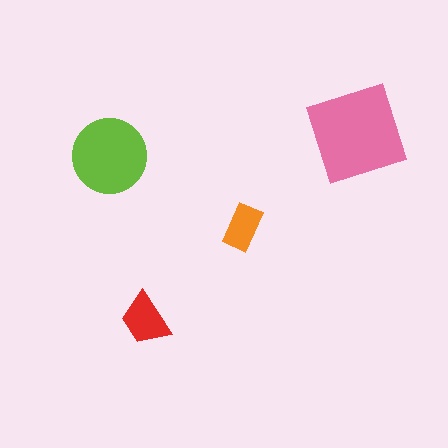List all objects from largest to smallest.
The pink diamond, the lime circle, the red trapezoid, the orange rectangle.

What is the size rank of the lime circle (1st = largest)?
2nd.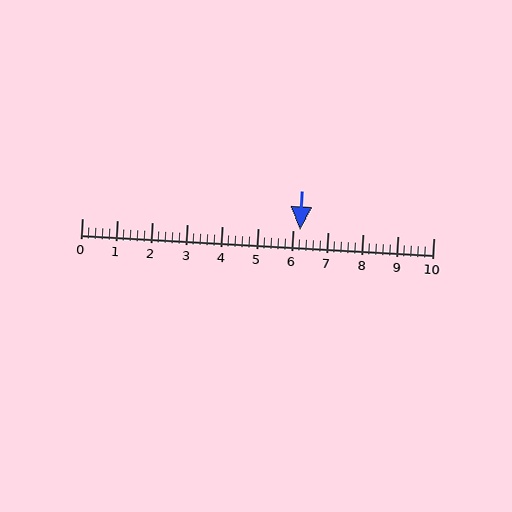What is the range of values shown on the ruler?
The ruler shows values from 0 to 10.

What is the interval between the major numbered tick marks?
The major tick marks are spaced 1 units apart.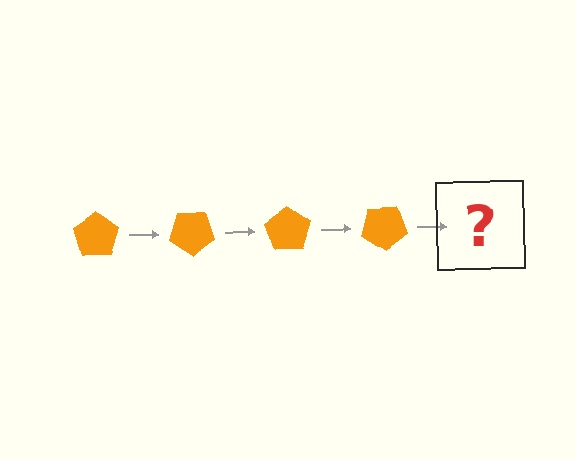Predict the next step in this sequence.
The next step is an orange pentagon rotated 140 degrees.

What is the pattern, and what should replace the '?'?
The pattern is that the pentagon rotates 35 degrees each step. The '?' should be an orange pentagon rotated 140 degrees.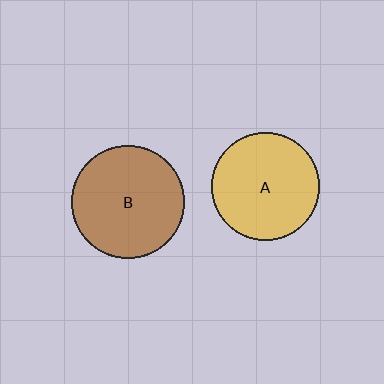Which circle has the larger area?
Circle B (brown).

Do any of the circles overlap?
No, none of the circles overlap.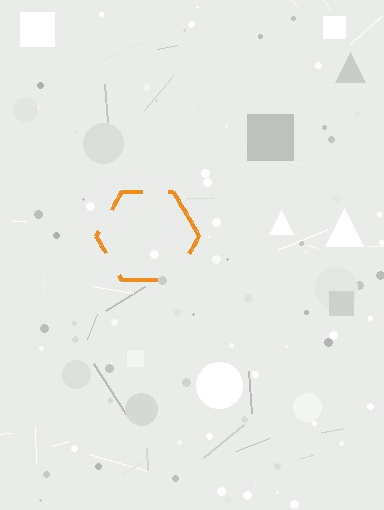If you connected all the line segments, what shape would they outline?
They would outline a hexagon.